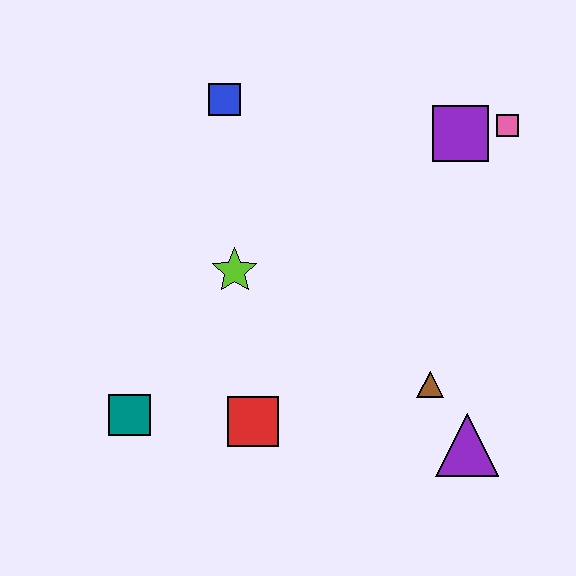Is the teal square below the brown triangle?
Yes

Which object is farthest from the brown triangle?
The blue square is farthest from the brown triangle.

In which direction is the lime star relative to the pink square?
The lime star is to the left of the pink square.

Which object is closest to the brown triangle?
The purple triangle is closest to the brown triangle.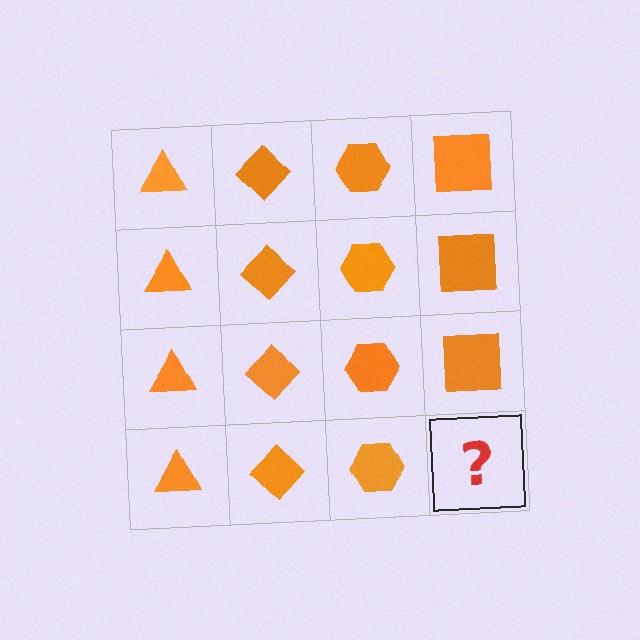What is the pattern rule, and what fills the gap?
The rule is that each column has a consistent shape. The gap should be filled with an orange square.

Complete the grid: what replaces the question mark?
The question mark should be replaced with an orange square.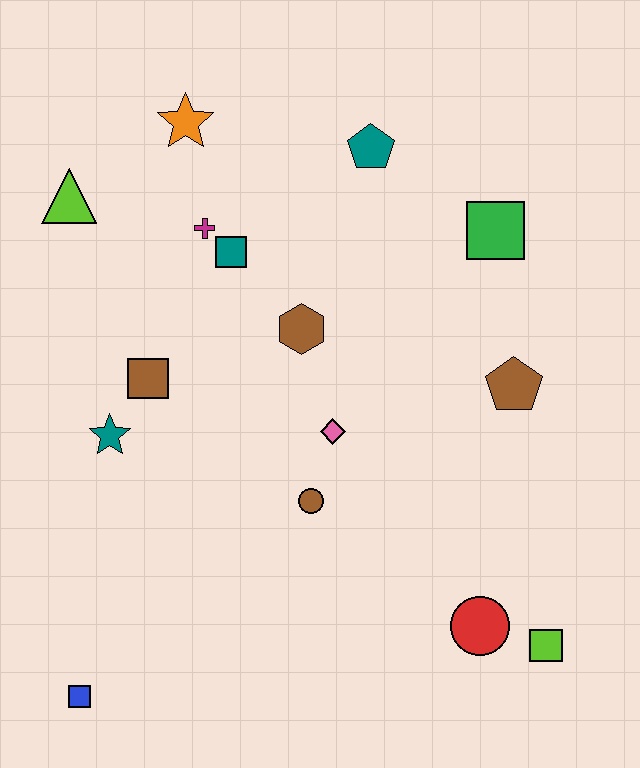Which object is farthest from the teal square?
The lime square is farthest from the teal square.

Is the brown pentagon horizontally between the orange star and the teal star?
No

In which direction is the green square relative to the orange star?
The green square is to the right of the orange star.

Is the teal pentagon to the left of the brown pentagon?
Yes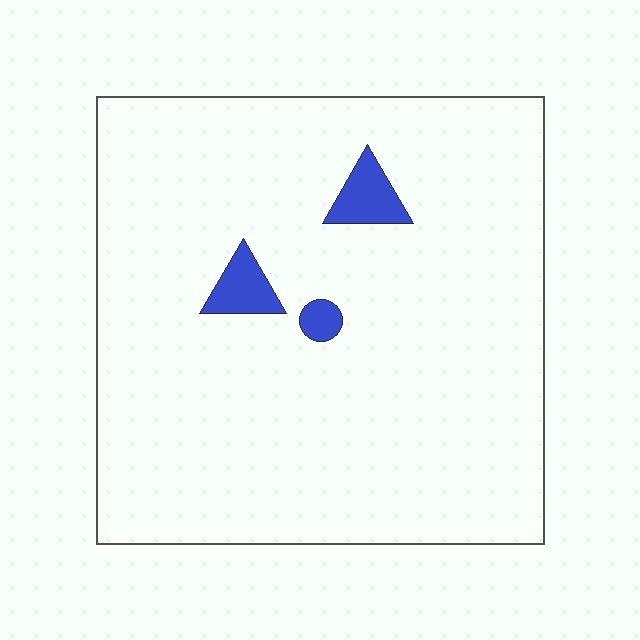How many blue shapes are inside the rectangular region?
3.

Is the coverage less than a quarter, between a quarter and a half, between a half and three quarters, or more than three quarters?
Less than a quarter.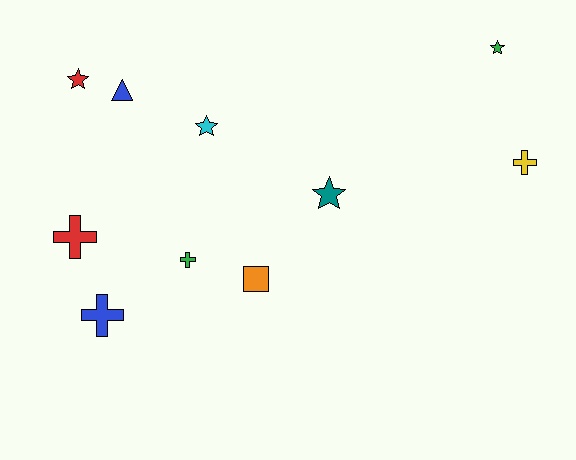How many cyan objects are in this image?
There is 1 cyan object.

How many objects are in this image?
There are 10 objects.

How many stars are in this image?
There are 4 stars.